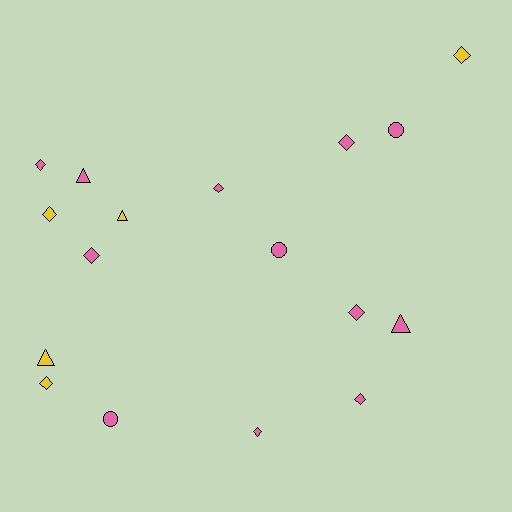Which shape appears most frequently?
Diamond, with 10 objects.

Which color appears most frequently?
Pink, with 12 objects.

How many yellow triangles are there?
There are 2 yellow triangles.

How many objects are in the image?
There are 17 objects.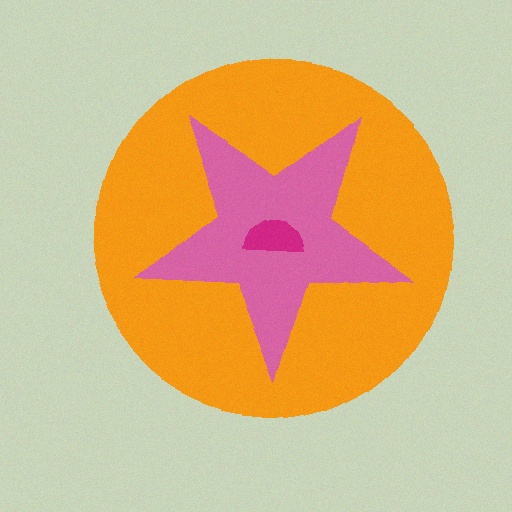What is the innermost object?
The magenta semicircle.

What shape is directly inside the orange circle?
The pink star.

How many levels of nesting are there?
3.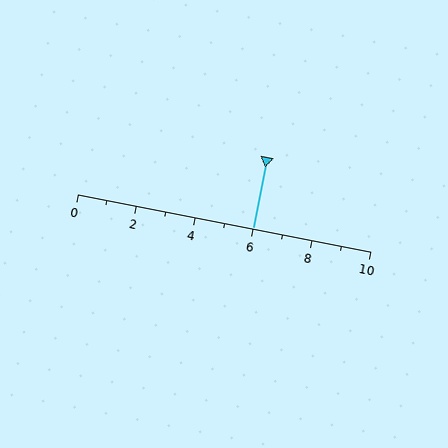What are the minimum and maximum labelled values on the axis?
The axis runs from 0 to 10.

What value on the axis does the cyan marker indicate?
The marker indicates approximately 6.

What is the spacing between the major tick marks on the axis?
The major ticks are spaced 2 apart.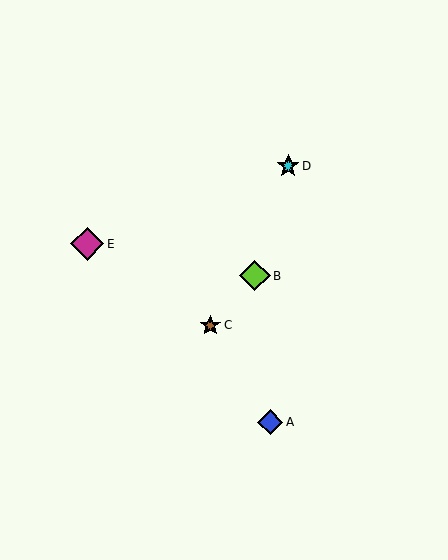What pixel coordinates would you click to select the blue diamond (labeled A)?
Click at (270, 422) to select the blue diamond A.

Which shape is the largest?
The magenta diamond (labeled E) is the largest.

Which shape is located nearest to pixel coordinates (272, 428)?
The blue diamond (labeled A) at (270, 422) is nearest to that location.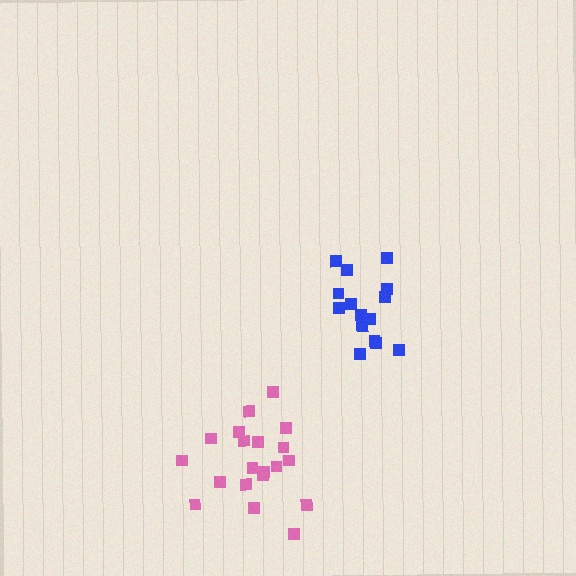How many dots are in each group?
Group 1: 15 dots, Group 2: 20 dots (35 total).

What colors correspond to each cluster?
The clusters are colored: blue, pink.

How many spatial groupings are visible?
There are 2 spatial groupings.